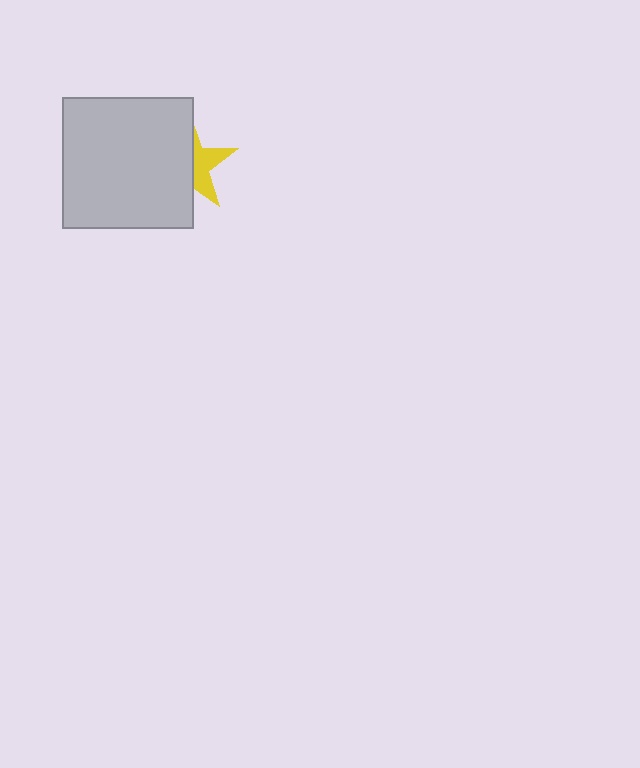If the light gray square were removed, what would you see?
You would see the complete yellow star.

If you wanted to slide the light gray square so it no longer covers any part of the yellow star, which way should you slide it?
Slide it left — that is the most direct way to separate the two shapes.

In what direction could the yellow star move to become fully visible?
The yellow star could move right. That would shift it out from behind the light gray square entirely.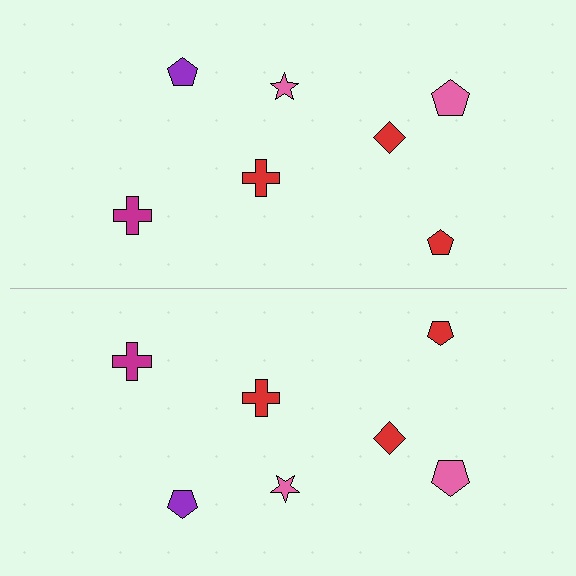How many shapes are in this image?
There are 14 shapes in this image.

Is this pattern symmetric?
Yes, this pattern has bilateral (reflection) symmetry.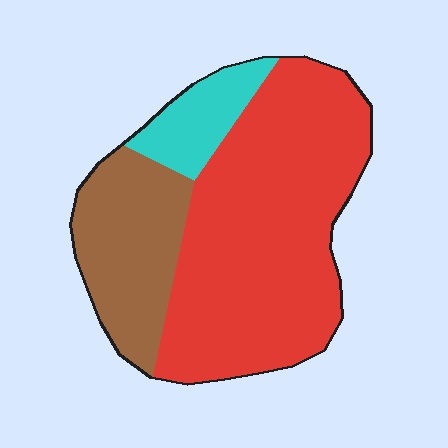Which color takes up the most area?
Red, at roughly 65%.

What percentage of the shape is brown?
Brown takes up between a sixth and a third of the shape.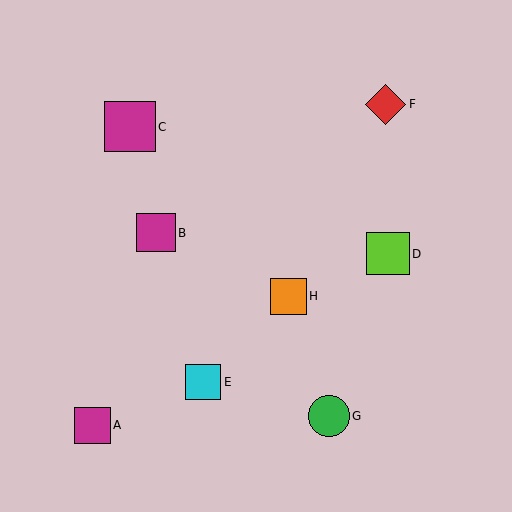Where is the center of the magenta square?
The center of the magenta square is at (156, 233).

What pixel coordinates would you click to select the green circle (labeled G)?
Click at (329, 416) to select the green circle G.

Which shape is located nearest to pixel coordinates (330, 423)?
The green circle (labeled G) at (329, 416) is nearest to that location.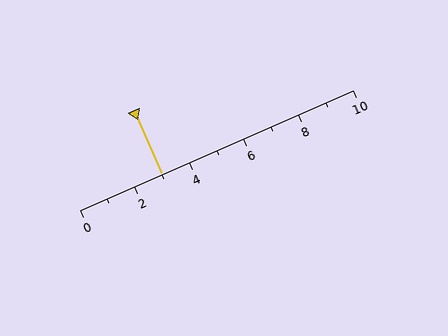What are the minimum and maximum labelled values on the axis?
The axis runs from 0 to 10.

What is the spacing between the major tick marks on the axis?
The major ticks are spaced 2 apart.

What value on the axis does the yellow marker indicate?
The marker indicates approximately 3.